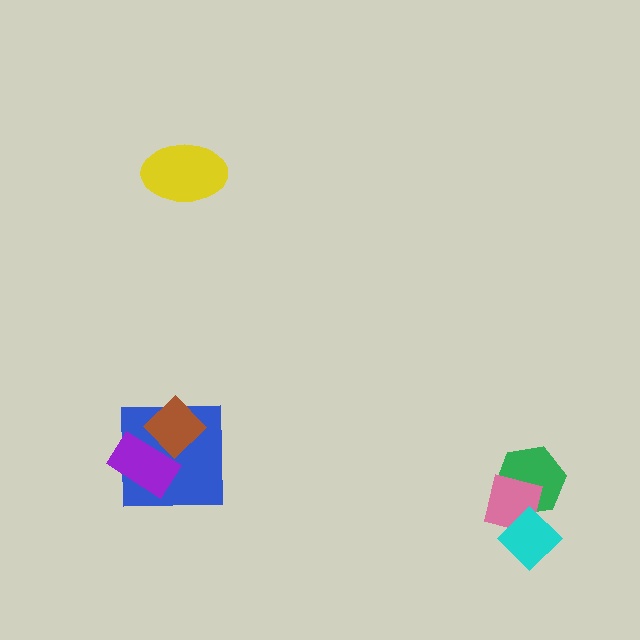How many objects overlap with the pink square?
2 objects overlap with the pink square.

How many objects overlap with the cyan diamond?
2 objects overlap with the cyan diamond.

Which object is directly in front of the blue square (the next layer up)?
The brown diamond is directly in front of the blue square.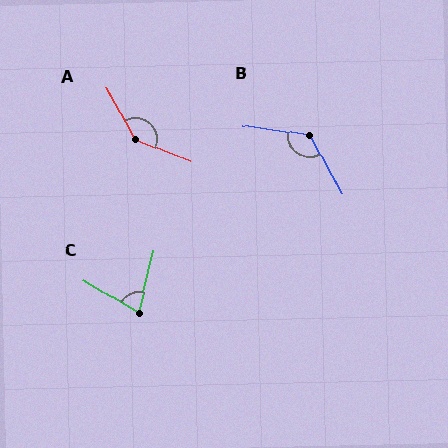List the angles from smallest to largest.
C (72°), B (127°), A (140°).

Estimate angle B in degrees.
Approximately 127 degrees.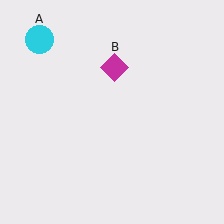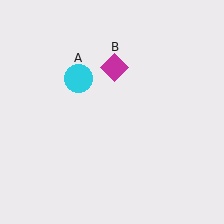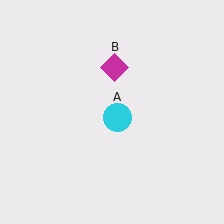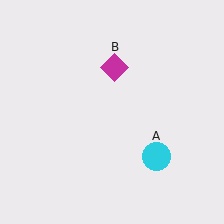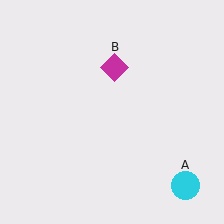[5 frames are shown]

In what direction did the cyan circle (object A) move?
The cyan circle (object A) moved down and to the right.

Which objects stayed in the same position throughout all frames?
Magenta diamond (object B) remained stationary.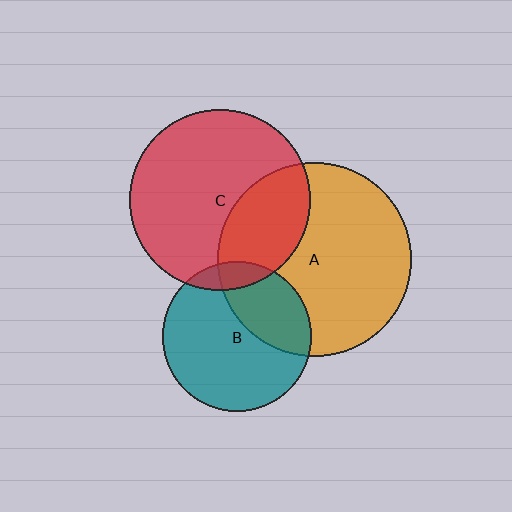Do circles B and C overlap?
Yes.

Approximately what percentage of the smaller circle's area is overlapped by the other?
Approximately 10%.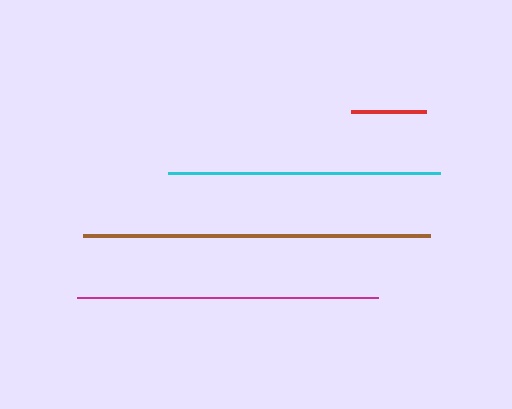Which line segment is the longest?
The brown line is the longest at approximately 347 pixels.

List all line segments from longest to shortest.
From longest to shortest: brown, magenta, cyan, red.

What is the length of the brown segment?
The brown segment is approximately 347 pixels long.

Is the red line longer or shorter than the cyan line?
The cyan line is longer than the red line.